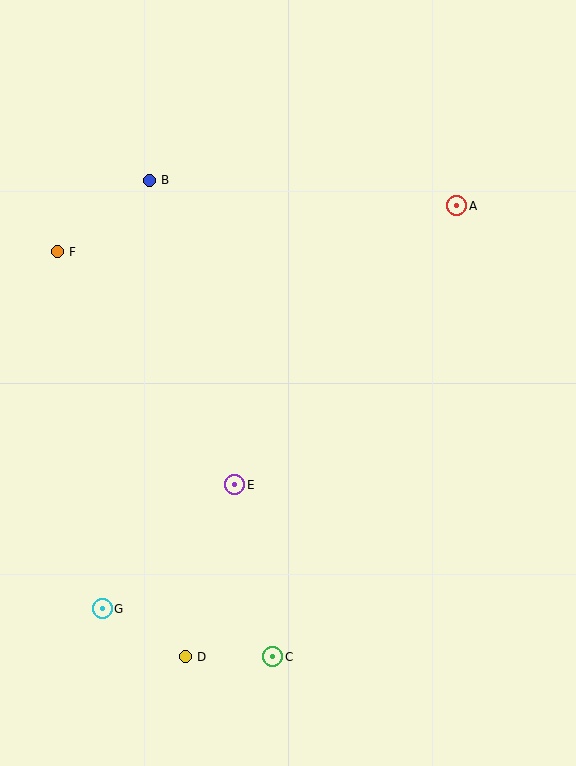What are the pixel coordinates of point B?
Point B is at (149, 180).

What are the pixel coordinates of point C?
Point C is at (273, 657).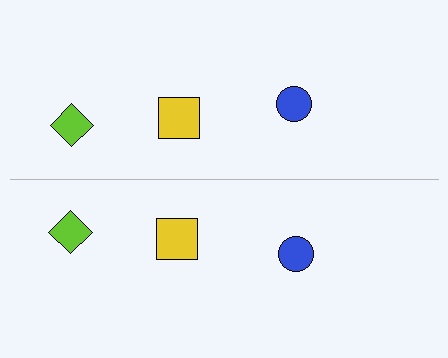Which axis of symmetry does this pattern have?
The pattern has a horizontal axis of symmetry running through the center of the image.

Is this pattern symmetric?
Yes, this pattern has bilateral (reflection) symmetry.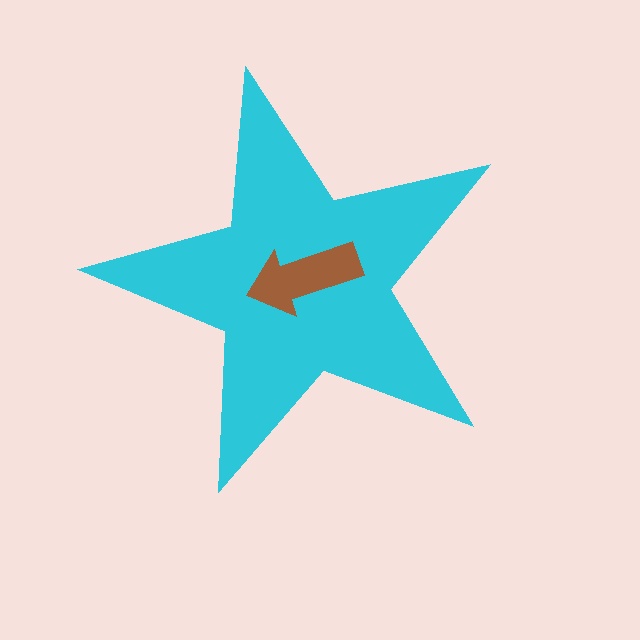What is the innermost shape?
The brown arrow.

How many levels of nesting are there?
2.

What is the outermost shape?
The cyan star.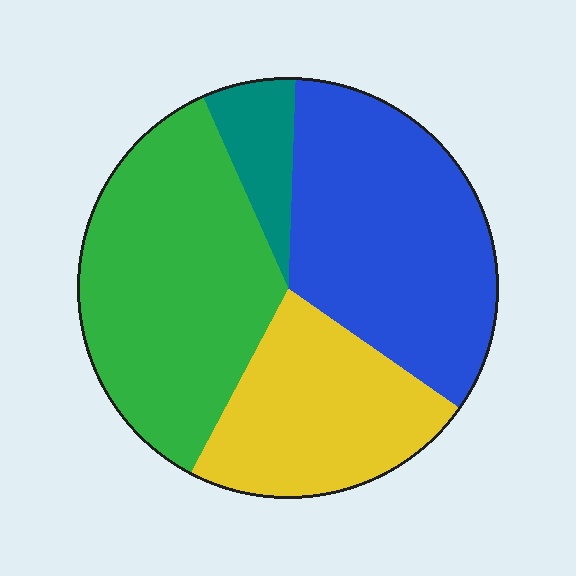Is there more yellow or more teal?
Yellow.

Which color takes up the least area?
Teal, at roughly 5%.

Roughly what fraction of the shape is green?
Green takes up about three eighths (3/8) of the shape.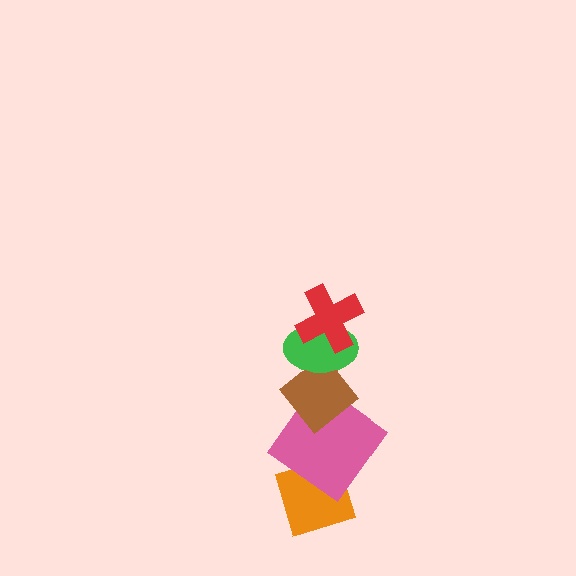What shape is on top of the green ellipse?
The red cross is on top of the green ellipse.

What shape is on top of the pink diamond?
The brown diamond is on top of the pink diamond.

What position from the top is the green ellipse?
The green ellipse is 2nd from the top.